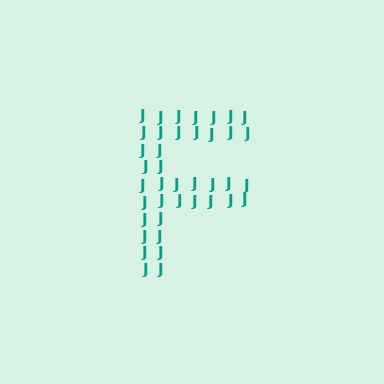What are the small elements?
The small elements are letter J's.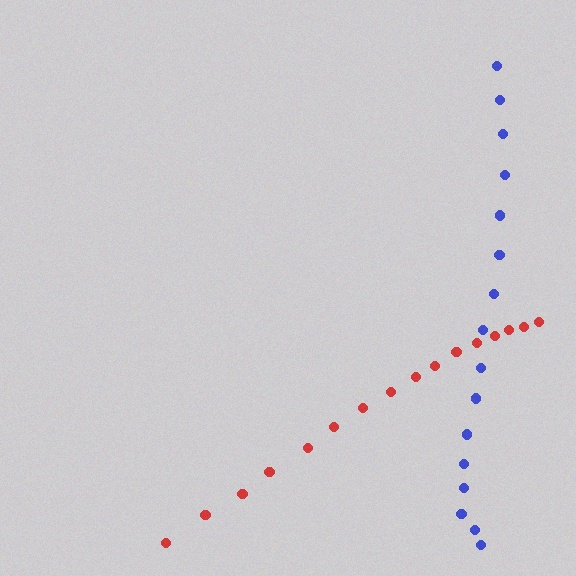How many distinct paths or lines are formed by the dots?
There are 2 distinct paths.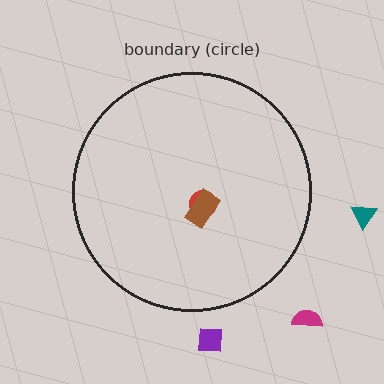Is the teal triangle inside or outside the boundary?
Outside.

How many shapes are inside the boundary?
2 inside, 3 outside.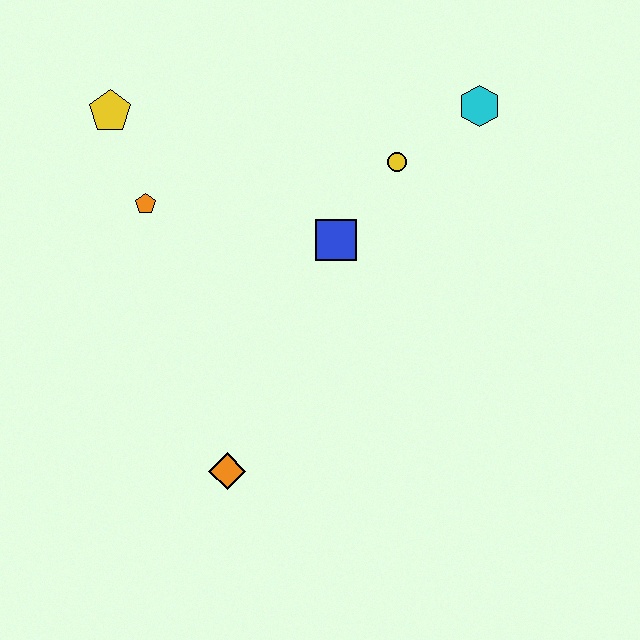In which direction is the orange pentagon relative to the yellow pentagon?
The orange pentagon is below the yellow pentagon.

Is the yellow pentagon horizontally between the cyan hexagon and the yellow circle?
No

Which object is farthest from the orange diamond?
The cyan hexagon is farthest from the orange diamond.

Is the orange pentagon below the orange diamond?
No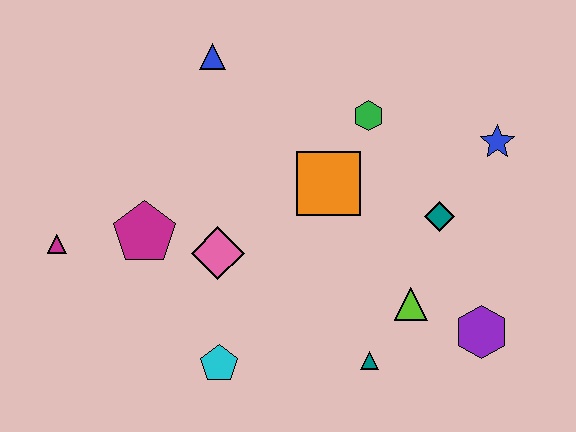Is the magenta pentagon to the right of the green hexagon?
No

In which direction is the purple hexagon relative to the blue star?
The purple hexagon is below the blue star.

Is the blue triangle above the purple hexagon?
Yes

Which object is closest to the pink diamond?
The magenta pentagon is closest to the pink diamond.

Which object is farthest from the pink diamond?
The blue star is farthest from the pink diamond.